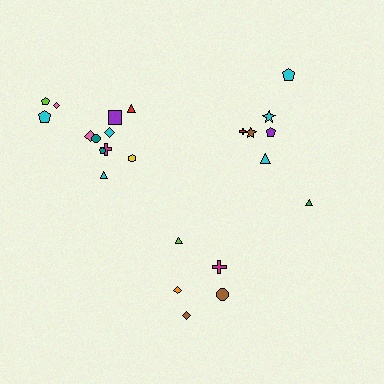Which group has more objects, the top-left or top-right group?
The top-left group.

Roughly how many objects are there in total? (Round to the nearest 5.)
Roughly 25 objects in total.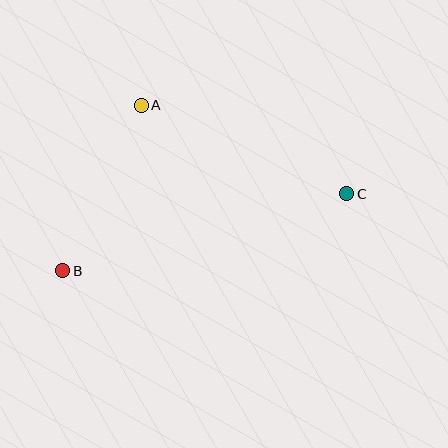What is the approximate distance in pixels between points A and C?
The distance between A and C is approximately 223 pixels.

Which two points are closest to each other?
Points A and B are closest to each other.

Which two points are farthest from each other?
Points B and C are farthest from each other.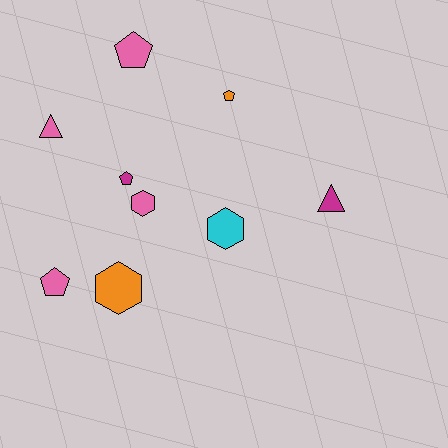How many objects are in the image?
There are 9 objects.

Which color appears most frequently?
Pink, with 4 objects.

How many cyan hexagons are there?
There is 1 cyan hexagon.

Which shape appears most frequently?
Pentagon, with 4 objects.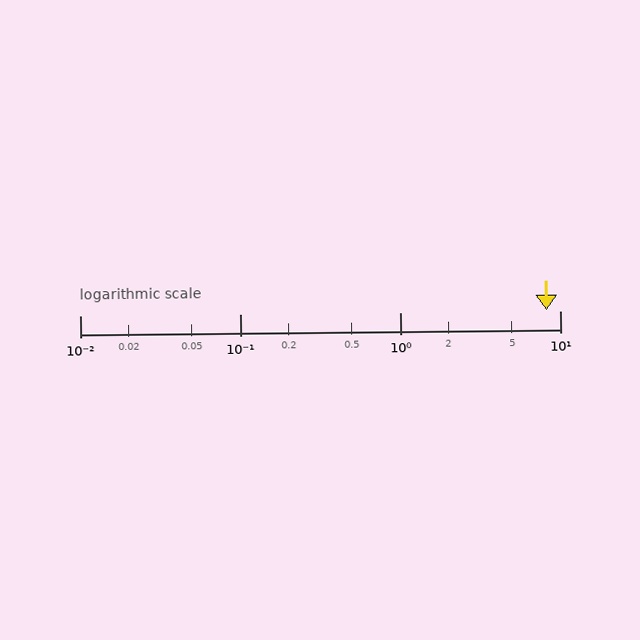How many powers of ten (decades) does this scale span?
The scale spans 3 decades, from 0.01 to 10.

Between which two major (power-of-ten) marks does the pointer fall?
The pointer is between 1 and 10.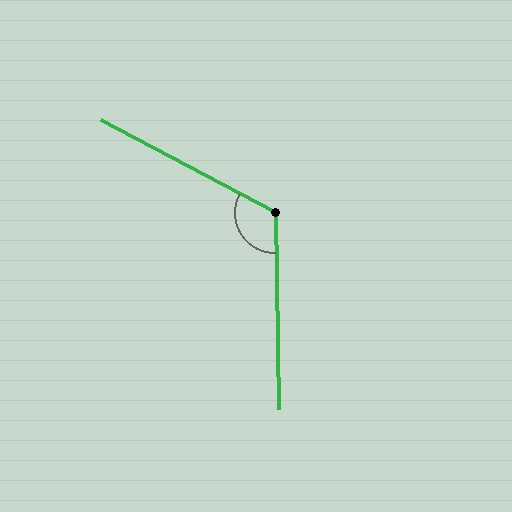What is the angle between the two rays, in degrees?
Approximately 119 degrees.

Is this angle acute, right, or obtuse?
It is obtuse.